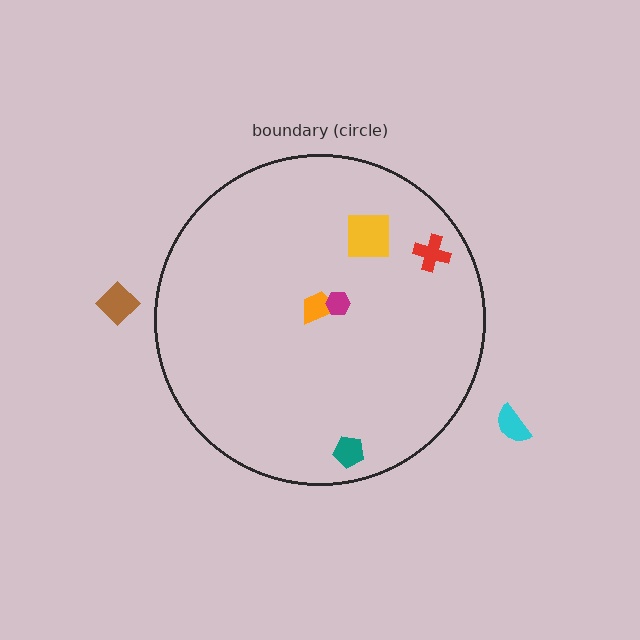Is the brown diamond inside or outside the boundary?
Outside.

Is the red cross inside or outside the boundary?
Inside.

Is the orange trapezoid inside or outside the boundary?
Inside.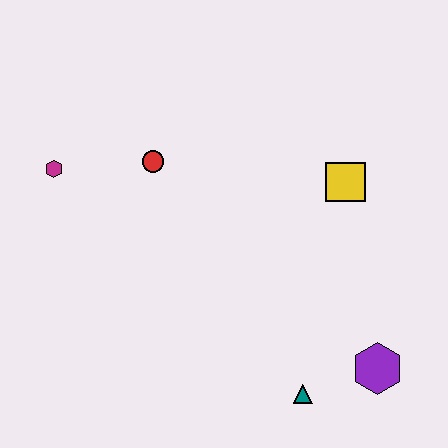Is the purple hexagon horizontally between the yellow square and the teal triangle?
No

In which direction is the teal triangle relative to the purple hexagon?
The teal triangle is to the left of the purple hexagon.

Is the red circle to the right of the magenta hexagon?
Yes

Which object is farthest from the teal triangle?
The magenta hexagon is farthest from the teal triangle.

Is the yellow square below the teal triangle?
No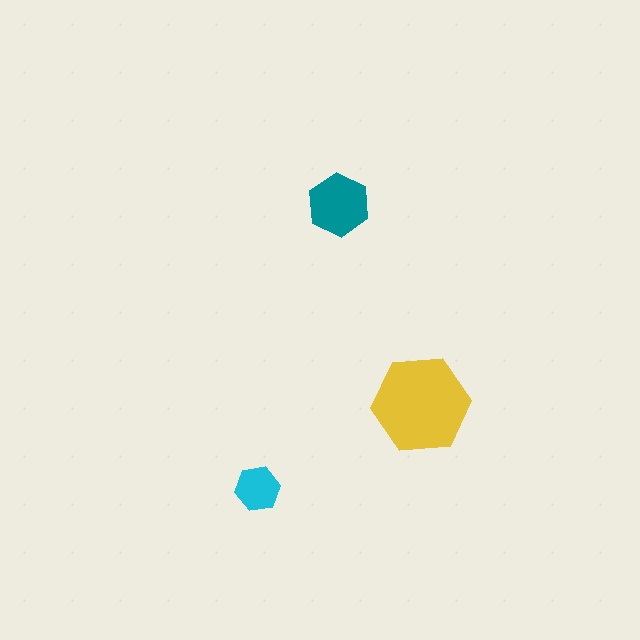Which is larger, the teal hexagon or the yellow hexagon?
The yellow one.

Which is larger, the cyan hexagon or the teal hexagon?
The teal one.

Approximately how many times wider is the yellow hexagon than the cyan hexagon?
About 2 times wider.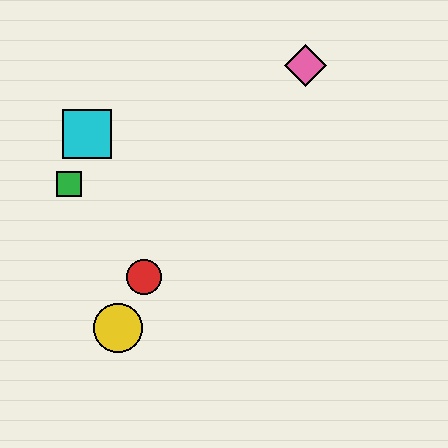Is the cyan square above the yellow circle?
Yes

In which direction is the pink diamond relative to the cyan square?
The pink diamond is to the right of the cyan square.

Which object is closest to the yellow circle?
The red circle is closest to the yellow circle.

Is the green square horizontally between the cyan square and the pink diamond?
No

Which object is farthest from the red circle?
The pink diamond is farthest from the red circle.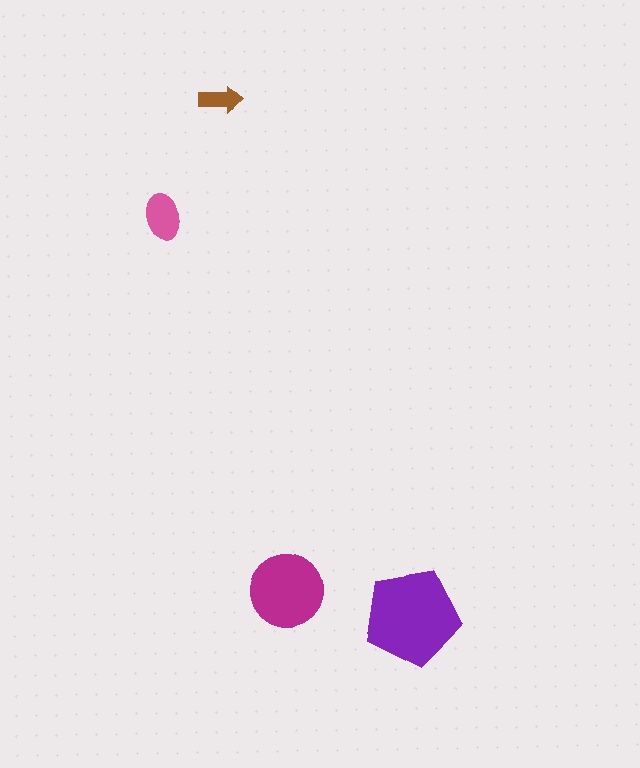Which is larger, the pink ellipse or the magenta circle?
The magenta circle.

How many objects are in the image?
There are 4 objects in the image.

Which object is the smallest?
The brown arrow.